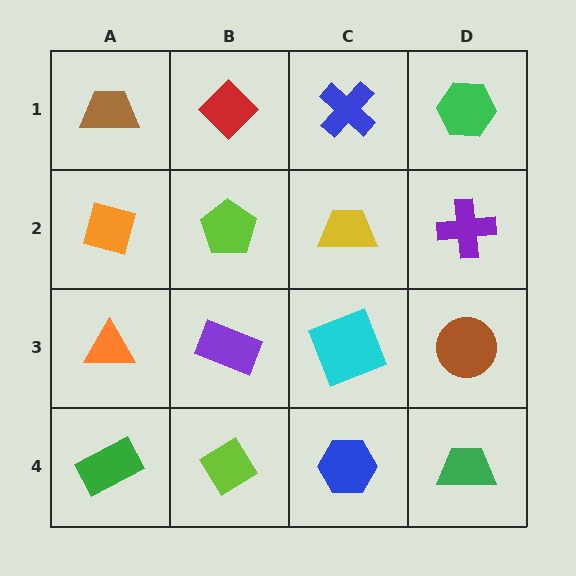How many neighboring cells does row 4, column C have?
3.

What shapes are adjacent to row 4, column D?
A brown circle (row 3, column D), a blue hexagon (row 4, column C).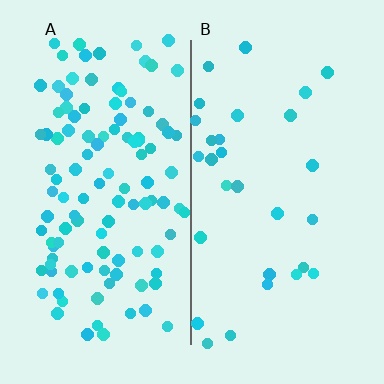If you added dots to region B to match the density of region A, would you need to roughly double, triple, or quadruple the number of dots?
Approximately quadruple.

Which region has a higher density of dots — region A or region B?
A (the left).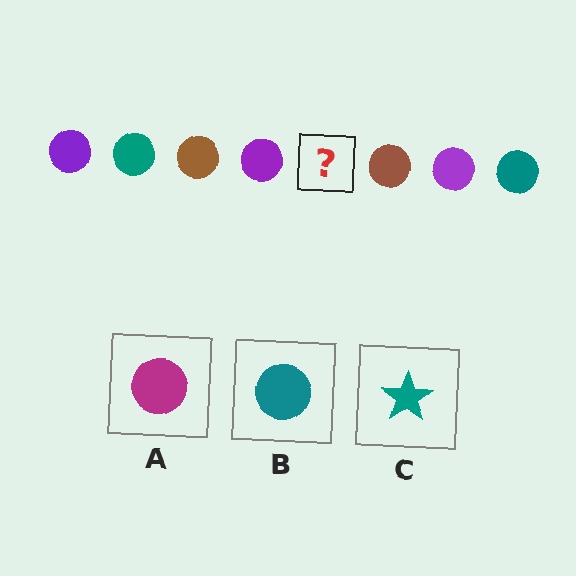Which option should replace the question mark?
Option B.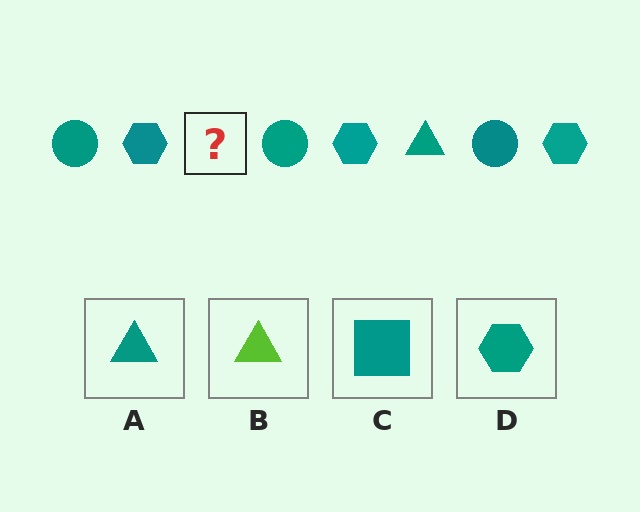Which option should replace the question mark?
Option A.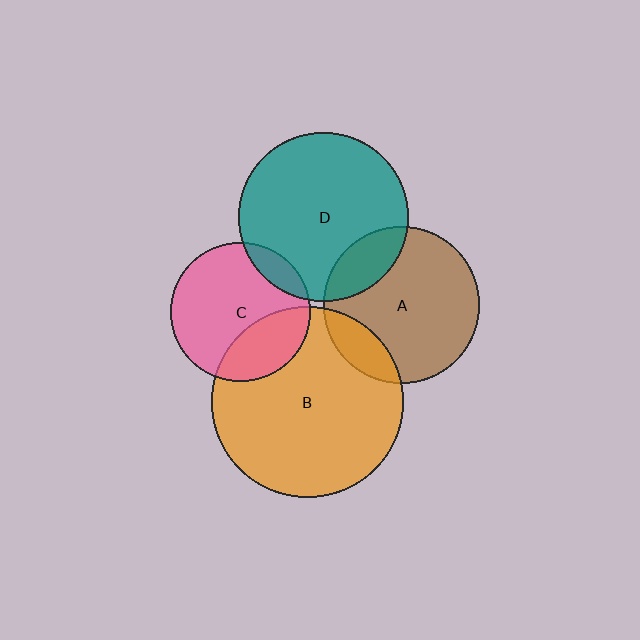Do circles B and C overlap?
Yes.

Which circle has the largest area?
Circle B (orange).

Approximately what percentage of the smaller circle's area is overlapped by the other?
Approximately 30%.